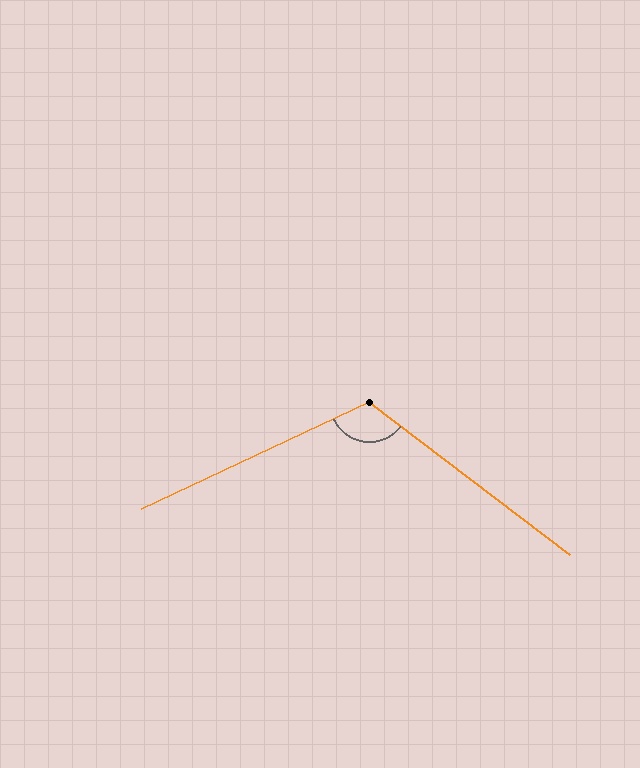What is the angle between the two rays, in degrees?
Approximately 117 degrees.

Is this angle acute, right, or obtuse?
It is obtuse.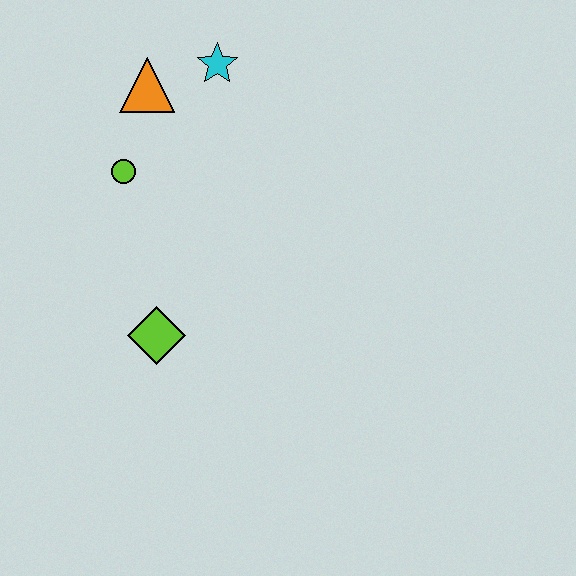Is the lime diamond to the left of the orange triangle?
No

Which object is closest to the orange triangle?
The cyan star is closest to the orange triangle.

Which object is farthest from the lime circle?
The lime diamond is farthest from the lime circle.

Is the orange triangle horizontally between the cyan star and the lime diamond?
No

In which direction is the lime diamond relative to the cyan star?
The lime diamond is below the cyan star.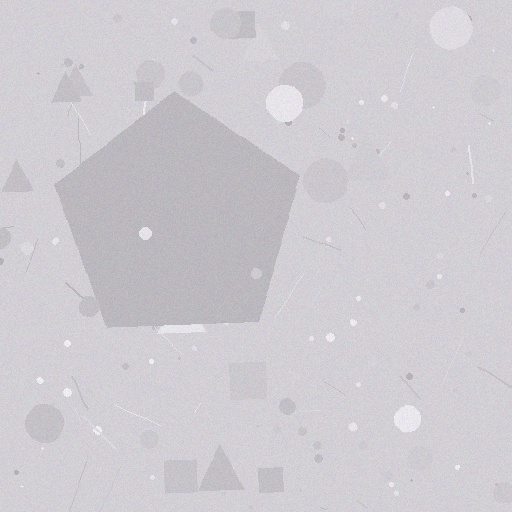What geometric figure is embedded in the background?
A pentagon is embedded in the background.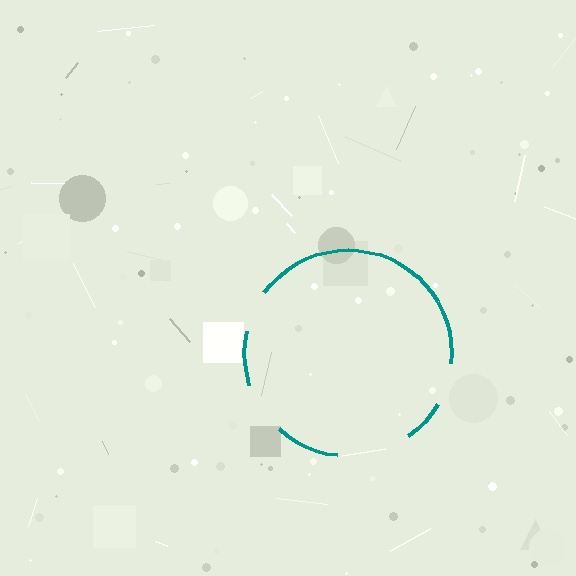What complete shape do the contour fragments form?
The contour fragments form a circle.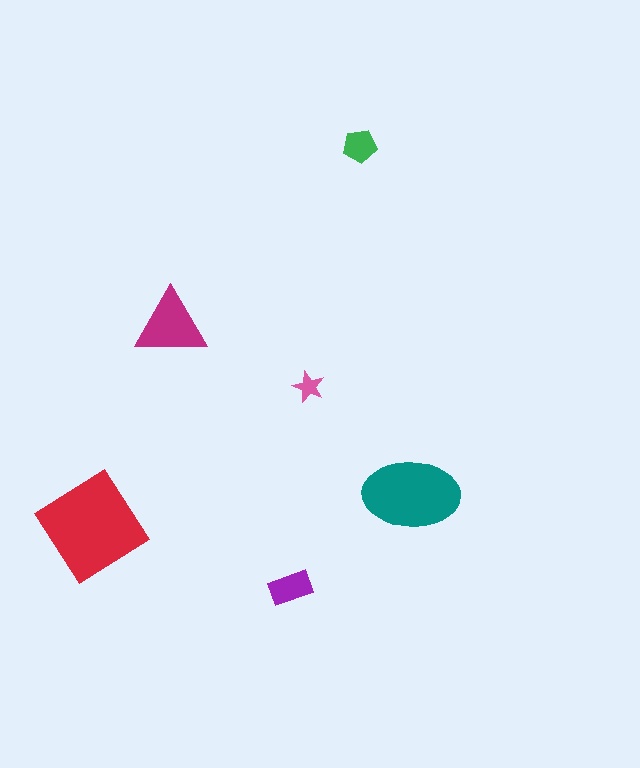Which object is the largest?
The red diamond.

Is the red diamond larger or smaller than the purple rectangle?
Larger.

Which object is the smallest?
The pink star.